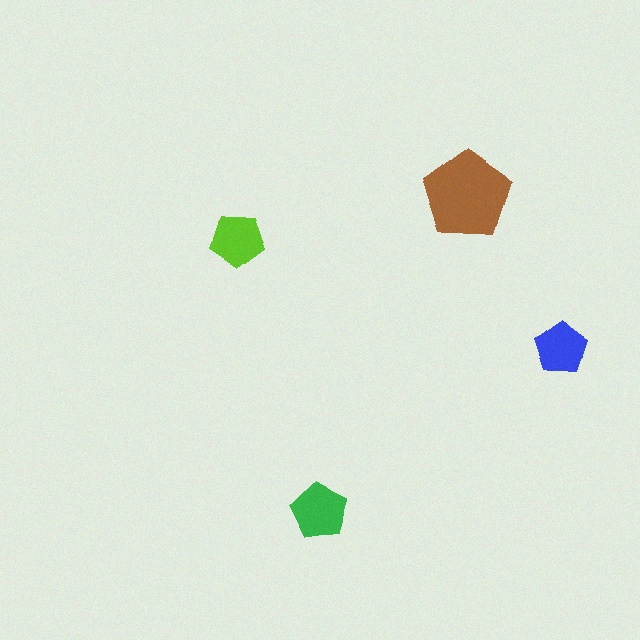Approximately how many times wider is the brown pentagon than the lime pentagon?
About 1.5 times wider.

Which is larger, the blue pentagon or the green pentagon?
The green one.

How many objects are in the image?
There are 4 objects in the image.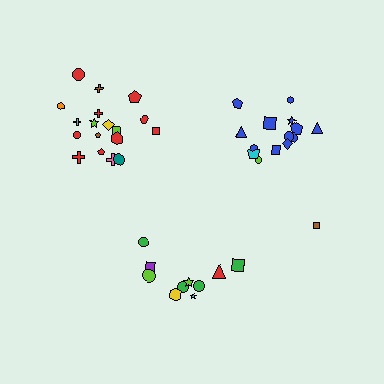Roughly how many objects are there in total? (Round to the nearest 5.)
Roughly 45 objects in total.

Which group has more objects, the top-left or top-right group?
The top-left group.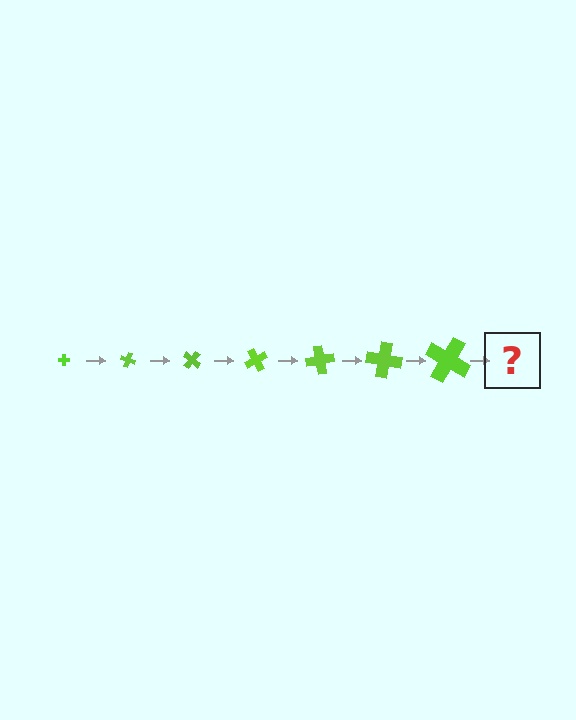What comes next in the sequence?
The next element should be a cross, larger than the previous one and rotated 140 degrees from the start.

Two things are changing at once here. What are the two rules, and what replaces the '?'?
The two rules are that the cross grows larger each step and it rotates 20 degrees each step. The '?' should be a cross, larger than the previous one and rotated 140 degrees from the start.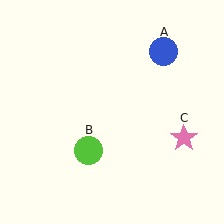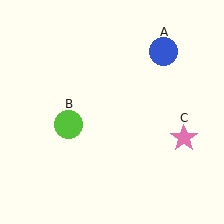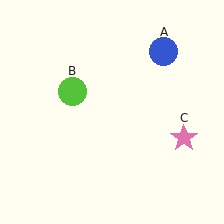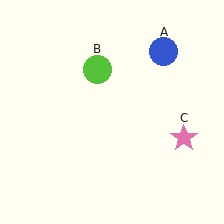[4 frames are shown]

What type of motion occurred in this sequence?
The lime circle (object B) rotated clockwise around the center of the scene.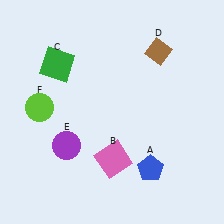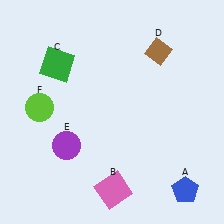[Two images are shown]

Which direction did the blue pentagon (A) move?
The blue pentagon (A) moved right.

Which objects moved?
The objects that moved are: the blue pentagon (A), the pink square (B).